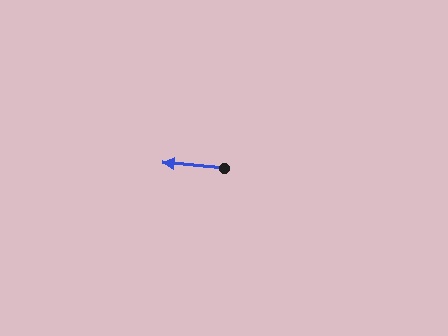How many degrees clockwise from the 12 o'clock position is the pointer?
Approximately 275 degrees.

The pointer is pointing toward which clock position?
Roughly 9 o'clock.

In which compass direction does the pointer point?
West.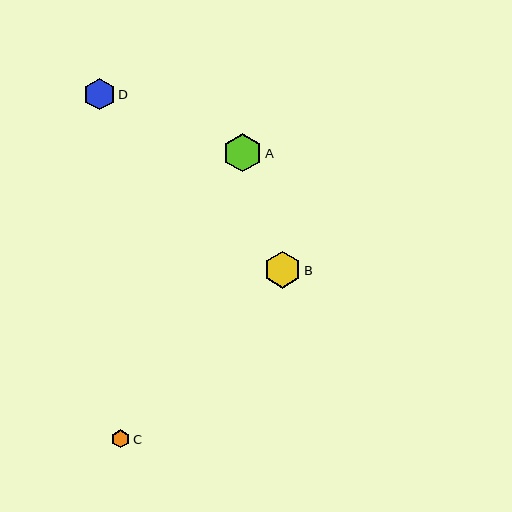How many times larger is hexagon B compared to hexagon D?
Hexagon B is approximately 1.2 times the size of hexagon D.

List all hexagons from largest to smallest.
From largest to smallest: A, B, D, C.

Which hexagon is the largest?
Hexagon A is the largest with a size of approximately 38 pixels.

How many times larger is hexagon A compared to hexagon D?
Hexagon A is approximately 1.2 times the size of hexagon D.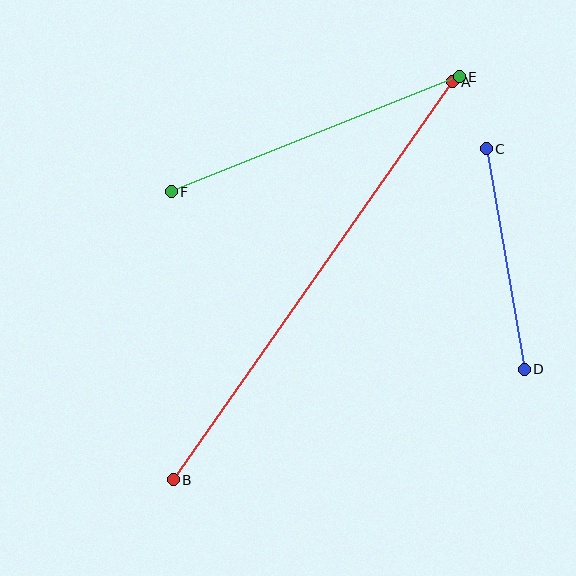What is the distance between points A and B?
The distance is approximately 486 pixels.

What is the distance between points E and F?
The distance is approximately 310 pixels.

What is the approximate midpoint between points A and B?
The midpoint is at approximately (313, 281) pixels.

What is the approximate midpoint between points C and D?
The midpoint is at approximately (505, 259) pixels.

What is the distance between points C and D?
The distance is approximately 224 pixels.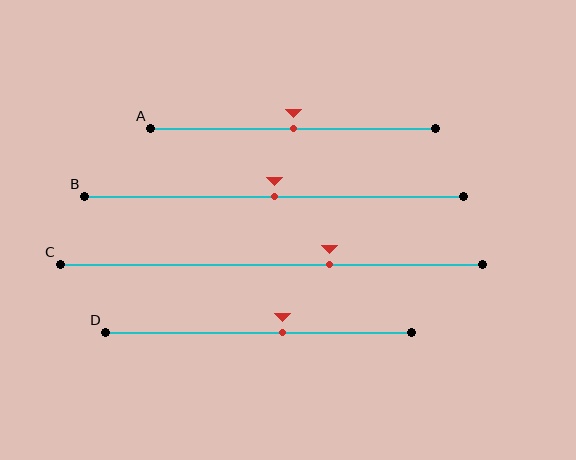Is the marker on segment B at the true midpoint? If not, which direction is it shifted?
Yes, the marker on segment B is at the true midpoint.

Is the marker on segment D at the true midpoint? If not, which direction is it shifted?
No, the marker on segment D is shifted to the right by about 8% of the segment length.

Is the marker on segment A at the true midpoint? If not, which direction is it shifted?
Yes, the marker on segment A is at the true midpoint.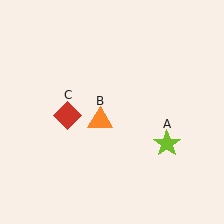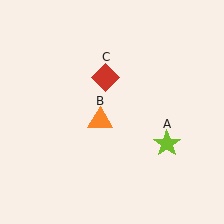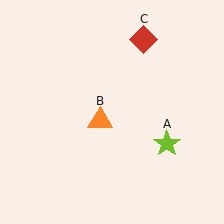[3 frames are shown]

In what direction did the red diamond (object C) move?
The red diamond (object C) moved up and to the right.